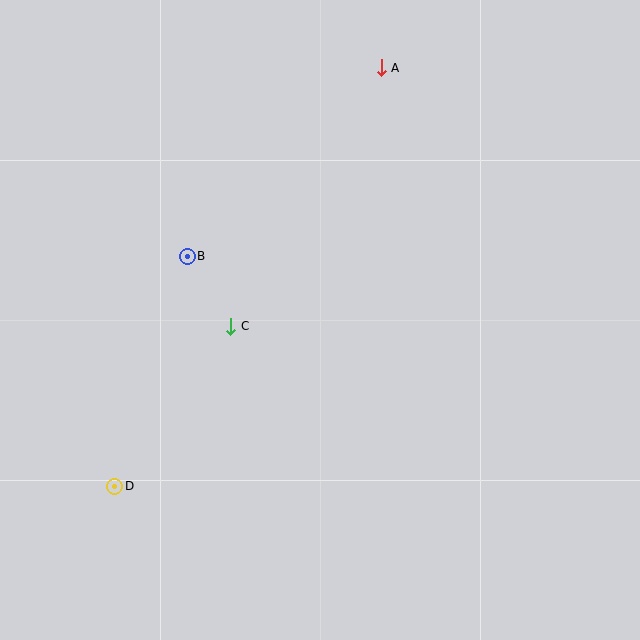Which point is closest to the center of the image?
Point C at (231, 326) is closest to the center.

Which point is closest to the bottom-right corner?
Point C is closest to the bottom-right corner.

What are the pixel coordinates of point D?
Point D is at (115, 486).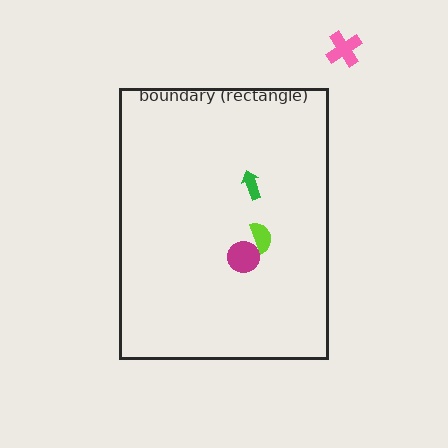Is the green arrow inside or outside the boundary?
Inside.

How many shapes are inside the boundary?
3 inside, 1 outside.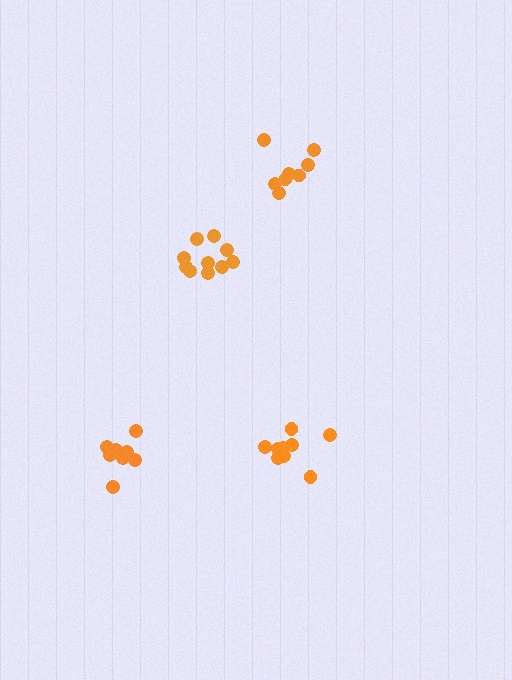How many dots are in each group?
Group 1: 10 dots, Group 2: 8 dots, Group 3: 9 dots, Group 4: 8 dots (35 total).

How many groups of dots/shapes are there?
There are 4 groups.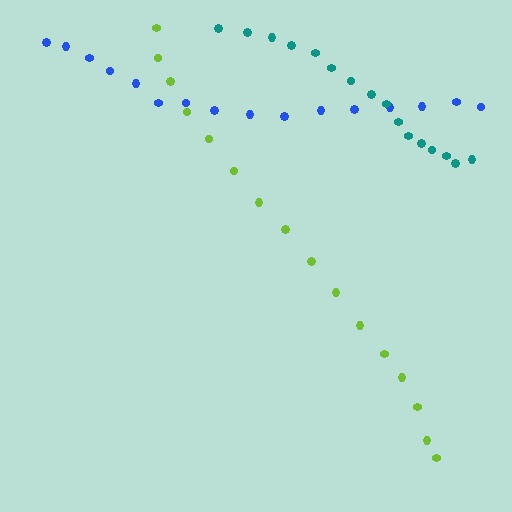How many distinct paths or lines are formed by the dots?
There are 3 distinct paths.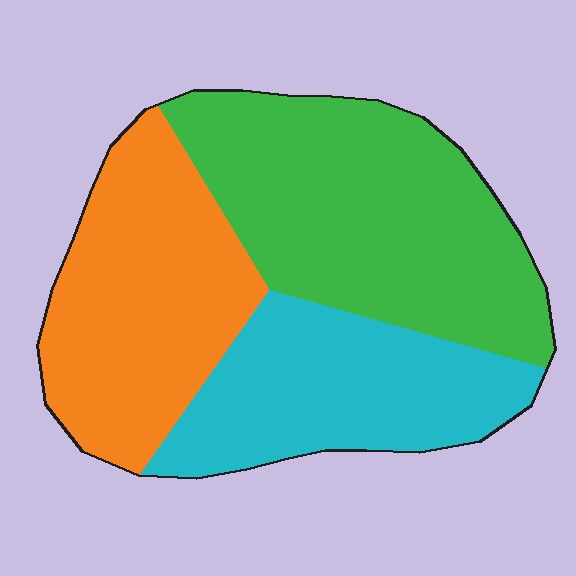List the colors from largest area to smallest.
From largest to smallest: green, orange, cyan.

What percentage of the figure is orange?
Orange covers roughly 30% of the figure.